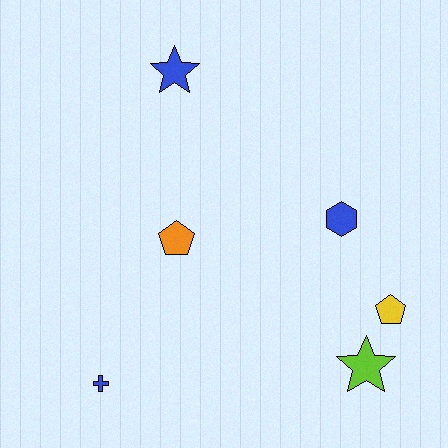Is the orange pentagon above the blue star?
No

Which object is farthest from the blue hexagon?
The blue cross is farthest from the blue hexagon.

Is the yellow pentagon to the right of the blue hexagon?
Yes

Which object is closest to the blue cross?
The orange pentagon is closest to the blue cross.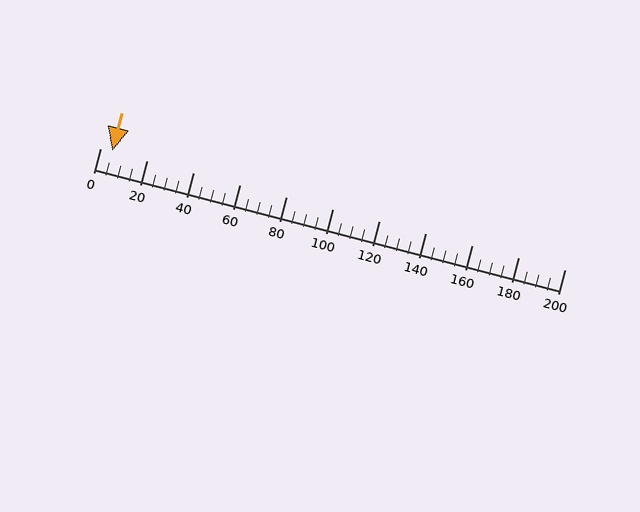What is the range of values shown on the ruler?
The ruler shows values from 0 to 200.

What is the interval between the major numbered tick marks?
The major tick marks are spaced 20 units apart.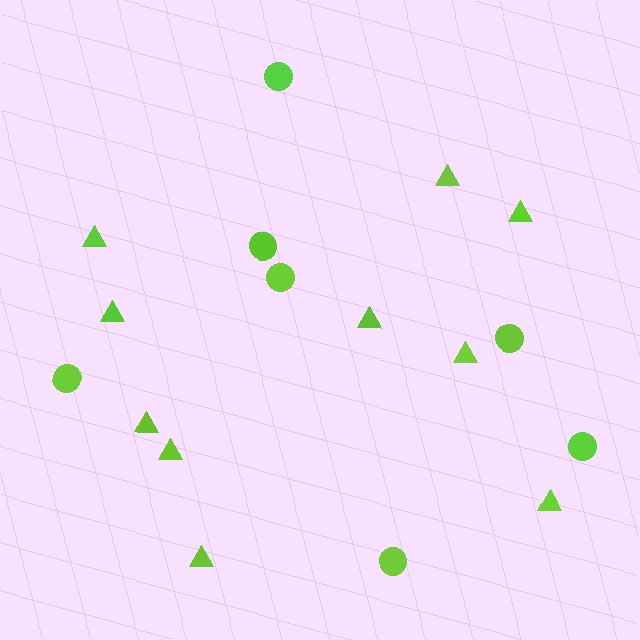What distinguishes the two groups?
There are 2 groups: one group of triangles (10) and one group of circles (7).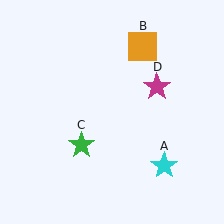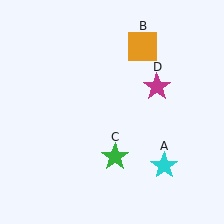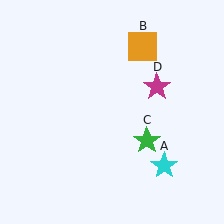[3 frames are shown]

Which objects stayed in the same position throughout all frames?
Cyan star (object A) and orange square (object B) and magenta star (object D) remained stationary.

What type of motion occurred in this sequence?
The green star (object C) rotated counterclockwise around the center of the scene.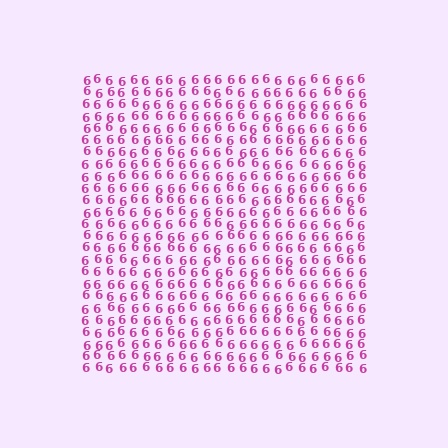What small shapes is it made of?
It is made of small digit 6's.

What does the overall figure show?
The overall figure shows a square.